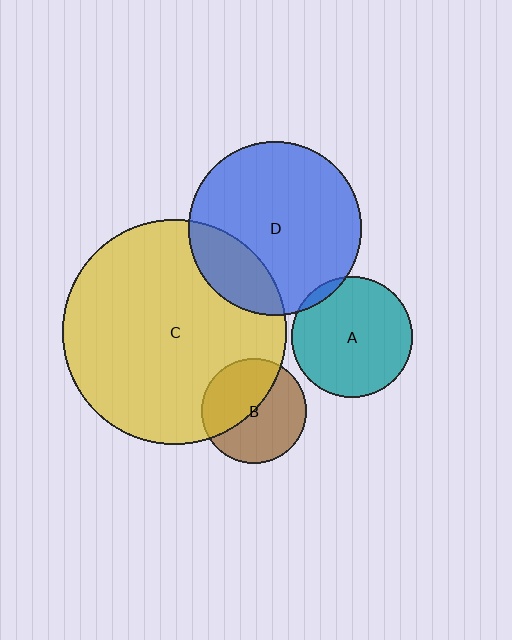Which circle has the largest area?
Circle C (yellow).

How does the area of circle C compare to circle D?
Approximately 1.7 times.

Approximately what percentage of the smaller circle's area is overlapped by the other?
Approximately 5%.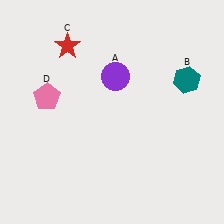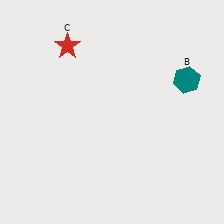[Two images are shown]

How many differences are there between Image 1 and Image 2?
There are 2 differences between the two images.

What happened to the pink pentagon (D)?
The pink pentagon (D) was removed in Image 2. It was in the top-left area of Image 1.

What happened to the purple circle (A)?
The purple circle (A) was removed in Image 2. It was in the top-right area of Image 1.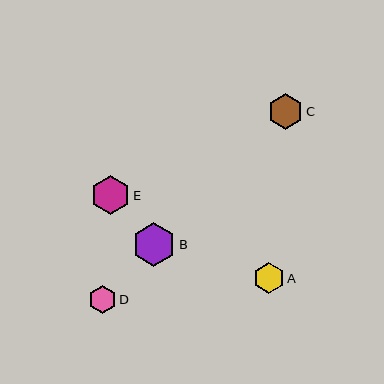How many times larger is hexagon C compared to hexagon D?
Hexagon C is approximately 1.3 times the size of hexagon D.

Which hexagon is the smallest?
Hexagon D is the smallest with a size of approximately 28 pixels.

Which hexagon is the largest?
Hexagon B is the largest with a size of approximately 44 pixels.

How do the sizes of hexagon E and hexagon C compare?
Hexagon E and hexagon C are approximately the same size.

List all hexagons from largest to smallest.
From largest to smallest: B, E, C, A, D.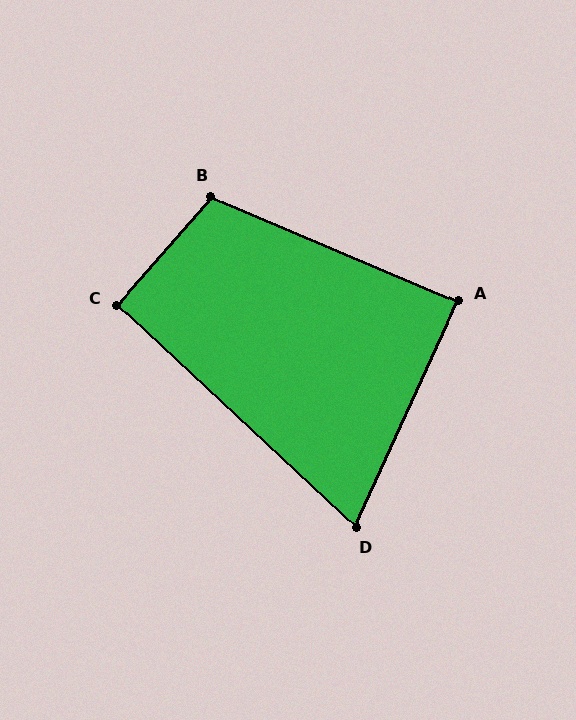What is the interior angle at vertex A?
Approximately 89 degrees (approximately right).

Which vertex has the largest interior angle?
B, at approximately 108 degrees.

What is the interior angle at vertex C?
Approximately 91 degrees (approximately right).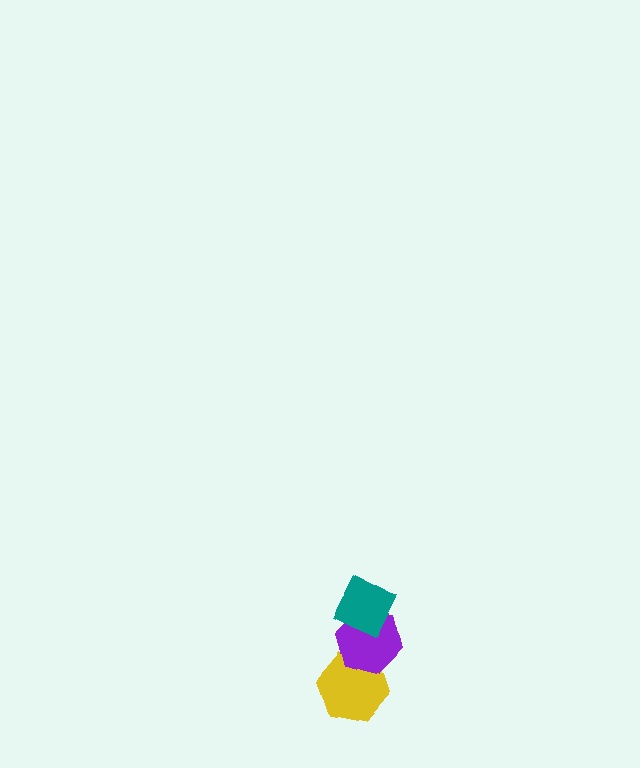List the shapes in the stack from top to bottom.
From top to bottom: the teal diamond, the purple hexagon, the yellow hexagon.